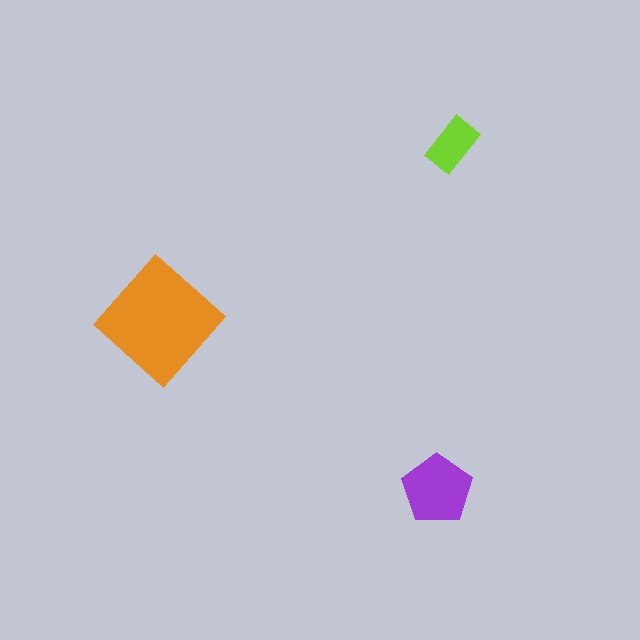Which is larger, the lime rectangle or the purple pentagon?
The purple pentagon.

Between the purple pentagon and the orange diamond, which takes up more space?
The orange diamond.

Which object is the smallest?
The lime rectangle.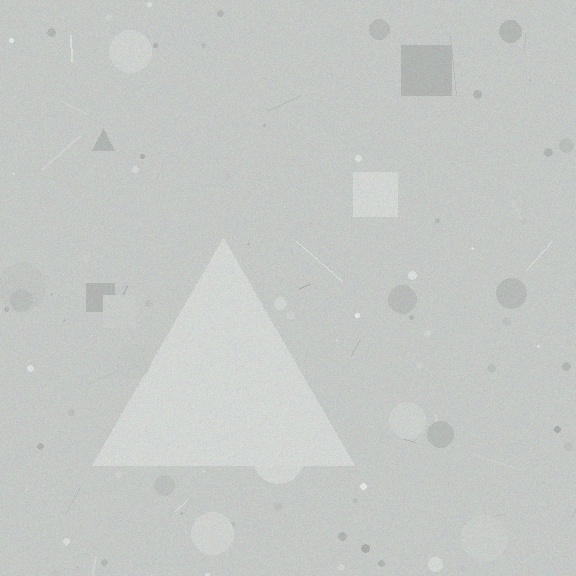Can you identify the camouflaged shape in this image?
The camouflaged shape is a triangle.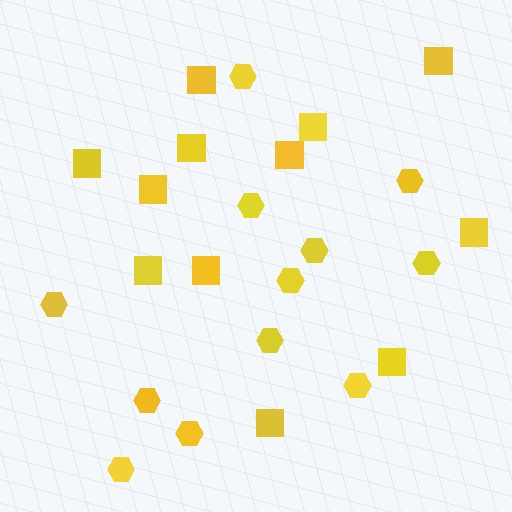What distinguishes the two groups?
There are 2 groups: one group of squares (12) and one group of hexagons (12).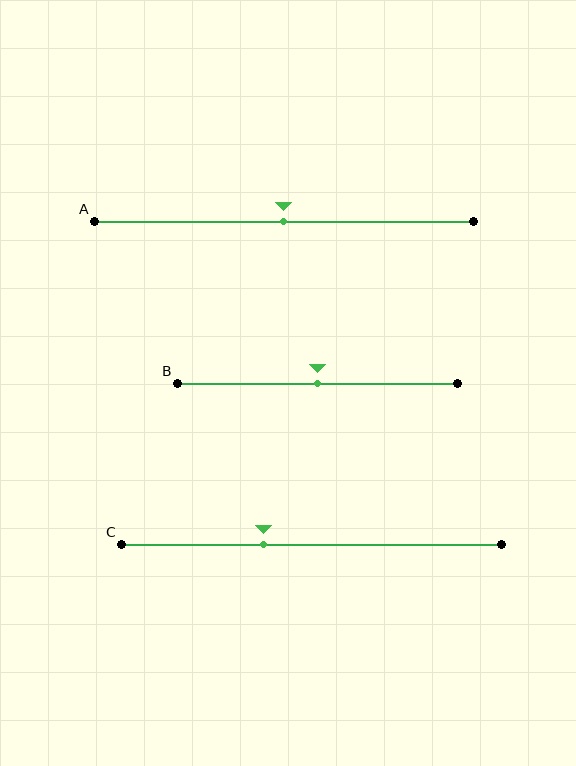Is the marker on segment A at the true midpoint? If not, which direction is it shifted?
Yes, the marker on segment A is at the true midpoint.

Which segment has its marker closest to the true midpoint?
Segment A has its marker closest to the true midpoint.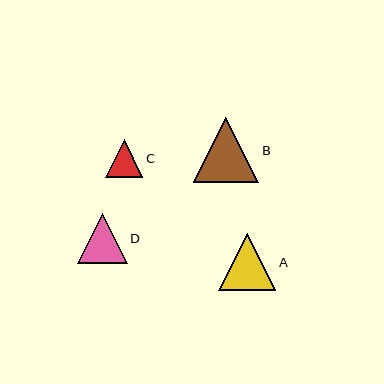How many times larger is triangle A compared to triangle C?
Triangle A is approximately 1.5 times the size of triangle C.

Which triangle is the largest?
Triangle B is the largest with a size of approximately 65 pixels.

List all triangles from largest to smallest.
From largest to smallest: B, A, D, C.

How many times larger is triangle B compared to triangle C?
Triangle B is approximately 1.7 times the size of triangle C.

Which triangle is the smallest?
Triangle C is the smallest with a size of approximately 38 pixels.